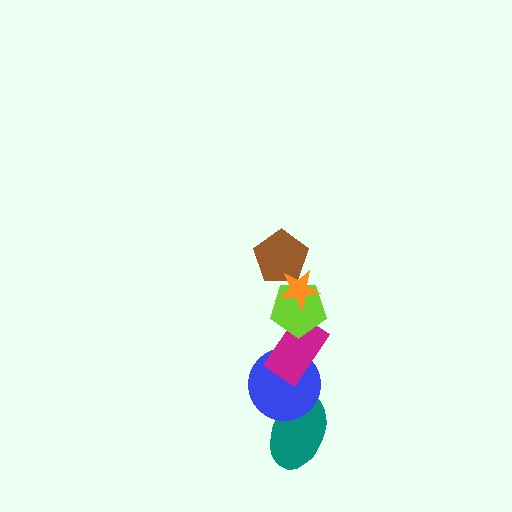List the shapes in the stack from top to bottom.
From top to bottom: the orange star, the brown pentagon, the lime pentagon, the magenta rectangle, the blue circle, the teal ellipse.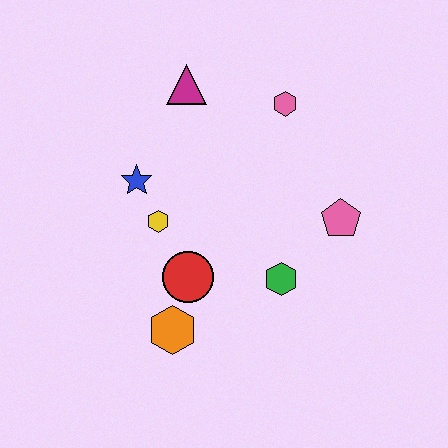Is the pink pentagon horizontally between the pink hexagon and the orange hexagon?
No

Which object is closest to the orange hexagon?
The red circle is closest to the orange hexagon.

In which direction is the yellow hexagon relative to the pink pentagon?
The yellow hexagon is to the left of the pink pentagon.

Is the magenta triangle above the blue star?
Yes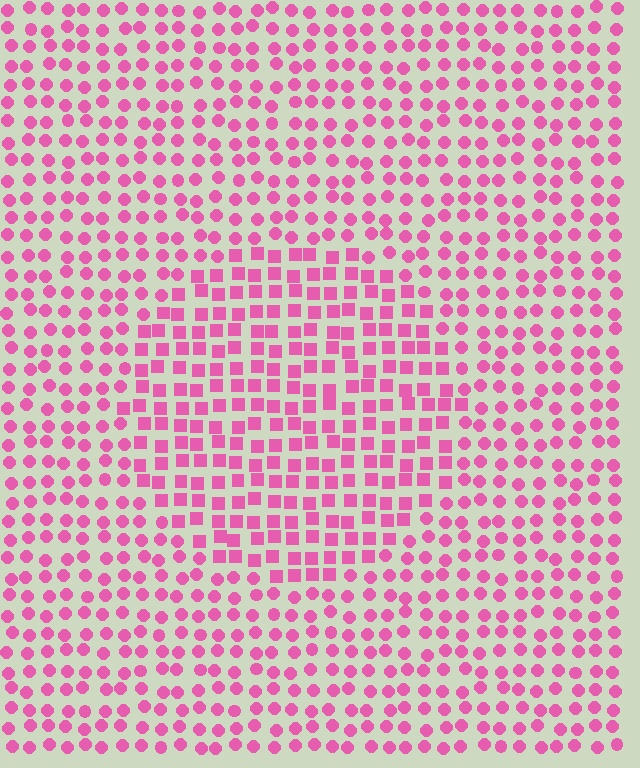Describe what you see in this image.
The image is filled with small pink elements arranged in a uniform grid. A circle-shaped region contains squares, while the surrounding area contains circles. The boundary is defined purely by the change in element shape.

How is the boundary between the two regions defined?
The boundary is defined by a change in element shape: squares inside vs. circles outside. All elements share the same color and spacing.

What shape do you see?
I see a circle.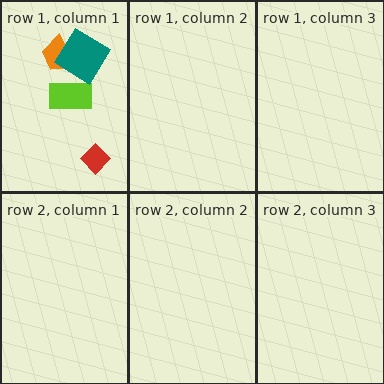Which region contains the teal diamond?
The row 1, column 1 region.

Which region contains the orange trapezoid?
The row 1, column 1 region.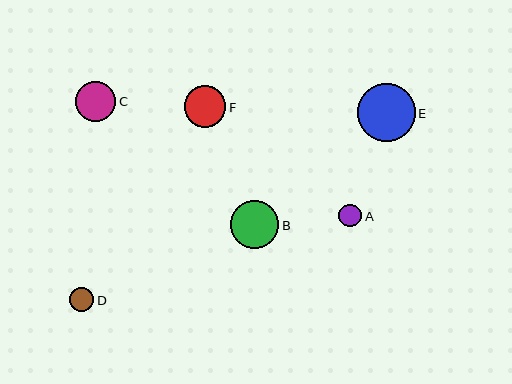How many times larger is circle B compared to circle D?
Circle B is approximately 2.0 times the size of circle D.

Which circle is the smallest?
Circle A is the smallest with a size of approximately 23 pixels.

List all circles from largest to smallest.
From largest to smallest: E, B, F, C, D, A.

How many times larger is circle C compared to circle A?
Circle C is approximately 1.8 times the size of circle A.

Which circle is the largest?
Circle E is the largest with a size of approximately 58 pixels.